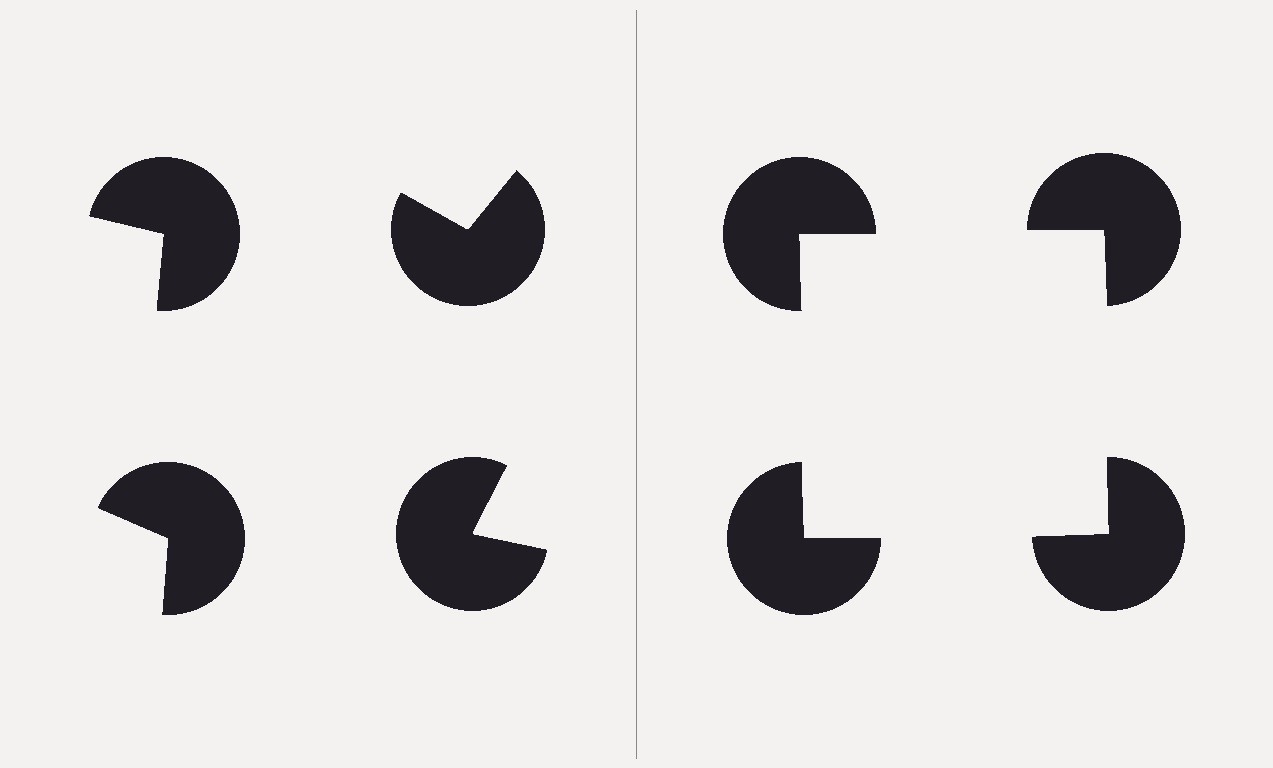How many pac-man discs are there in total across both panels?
8 — 4 on each side.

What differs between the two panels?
The pac-man discs are positioned identically on both sides; only the wedge orientations differ. On the right they align to a square; on the left they are misaligned.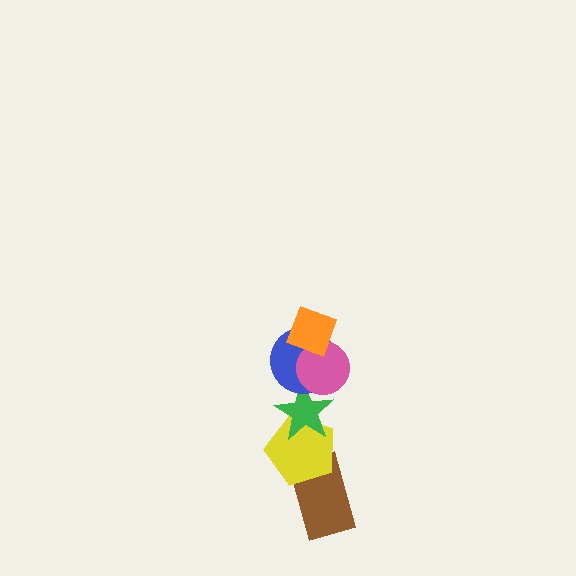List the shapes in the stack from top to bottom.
From top to bottom: the orange diamond, the pink circle, the blue circle, the green star, the yellow pentagon, the brown rectangle.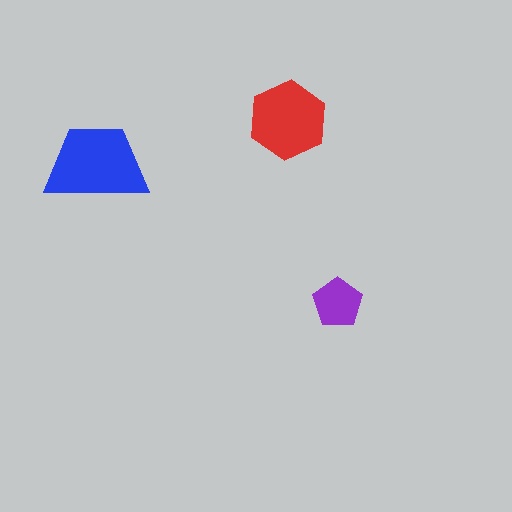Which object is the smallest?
The purple pentagon.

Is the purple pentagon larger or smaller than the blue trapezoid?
Smaller.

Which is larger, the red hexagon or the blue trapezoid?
The blue trapezoid.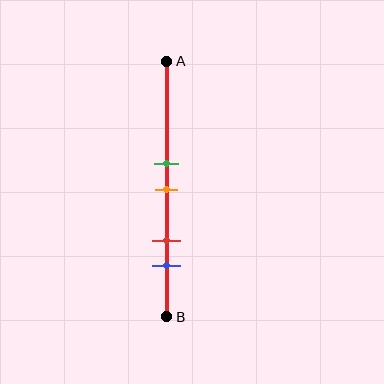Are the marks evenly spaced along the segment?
No, the marks are not evenly spaced.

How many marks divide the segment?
There are 4 marks dividing the segment.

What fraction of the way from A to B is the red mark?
The red mark is approximately 70% (0.7) of the way from A to B.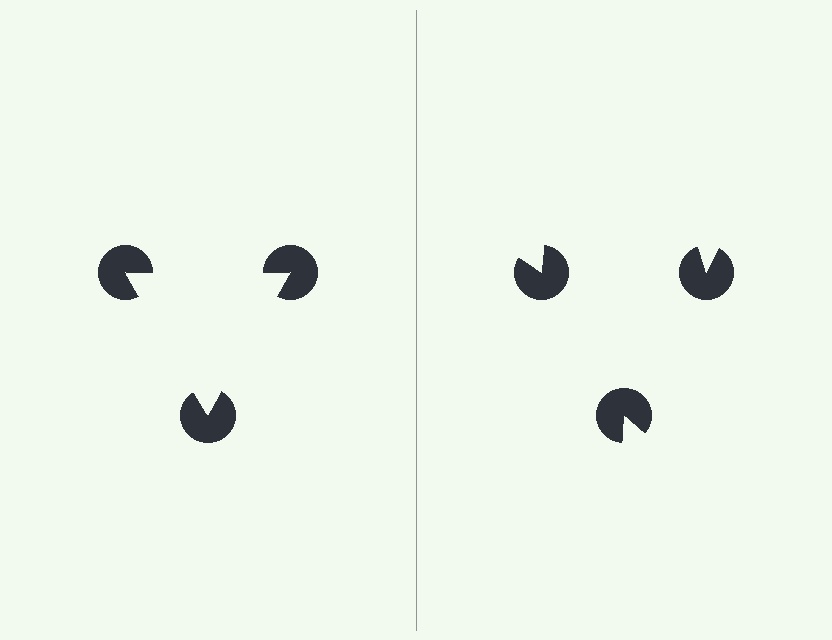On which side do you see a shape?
An illusory triangle appears on the left side. On the right side the wedge cuts are rotated, so no coherent shape forms.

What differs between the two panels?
The pac-man discs are positioned identically on both sides; only the wedge orientations differ. On the left they align to a triangle; on the right they are misaligned.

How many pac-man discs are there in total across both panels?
6 — 3 on each side.